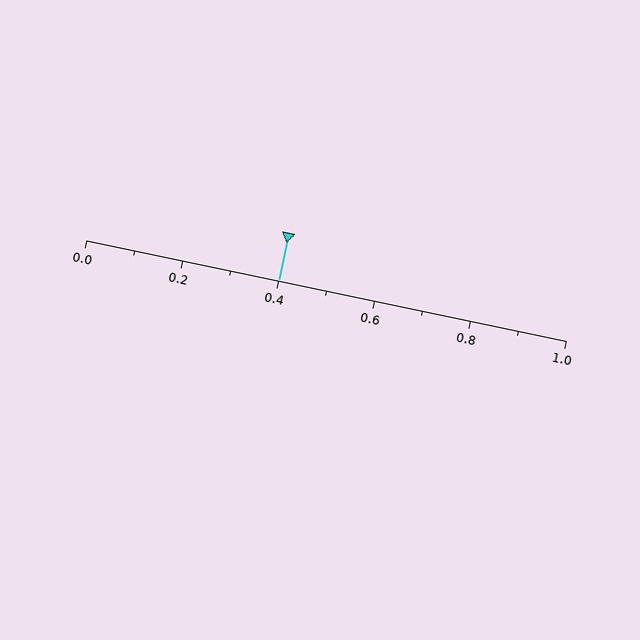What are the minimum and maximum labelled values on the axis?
The axis runs from 0.0 to 1.0.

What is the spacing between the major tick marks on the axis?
The major ticks are spaced 0.2 apart.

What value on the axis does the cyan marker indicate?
The marker indicates approximately 0.4.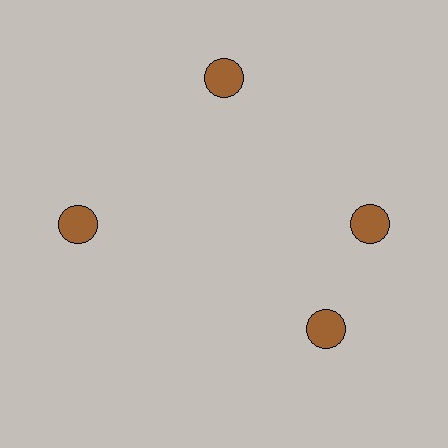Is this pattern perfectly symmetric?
No. The 4 brown circles are arranged in a ring, but one element near the 6 o'clock position is rotated out of alignment along the ring, breaking the 4-fold rotational symmetry.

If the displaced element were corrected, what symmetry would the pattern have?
It would have 4-fold rotational symmetry — the pattern would map onto itself every 90 degrees.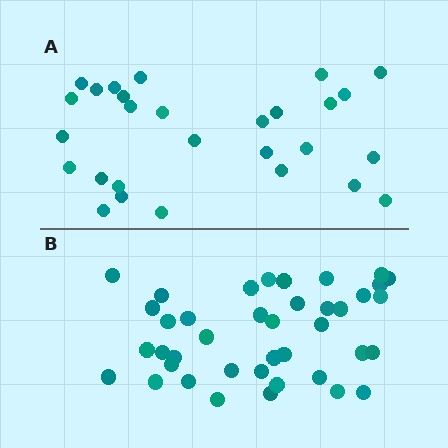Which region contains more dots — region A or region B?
Region B (the bottom region) has more dots.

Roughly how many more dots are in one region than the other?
Region B has roughly 12 or so more dots than region A.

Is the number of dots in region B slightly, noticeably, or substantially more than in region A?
Region B has noticeably more, but not dramatically so. The ratio is roughly 1.4 to 1.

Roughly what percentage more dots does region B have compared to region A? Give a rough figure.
About 45% more.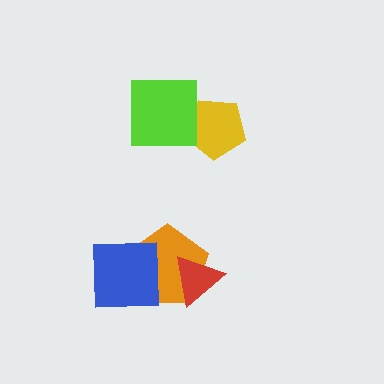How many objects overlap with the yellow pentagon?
1 object overlaps with the yellow pentagon.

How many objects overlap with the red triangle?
1 object overlaps with the red triangle.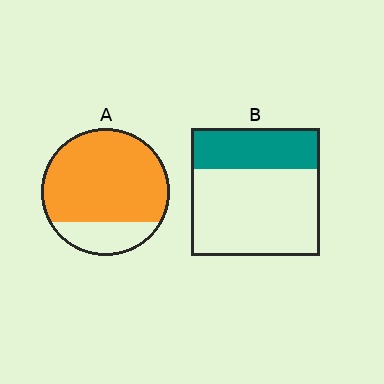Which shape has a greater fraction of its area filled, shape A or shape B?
Shape A.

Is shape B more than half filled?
No.